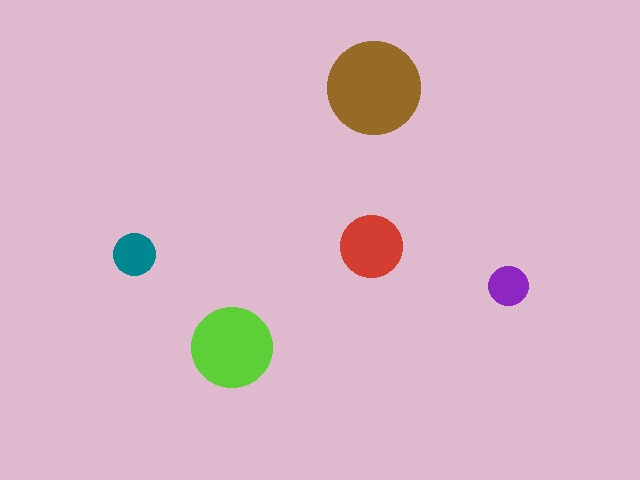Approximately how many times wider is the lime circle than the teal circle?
About 2 times wider.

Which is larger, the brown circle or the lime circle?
The brown one.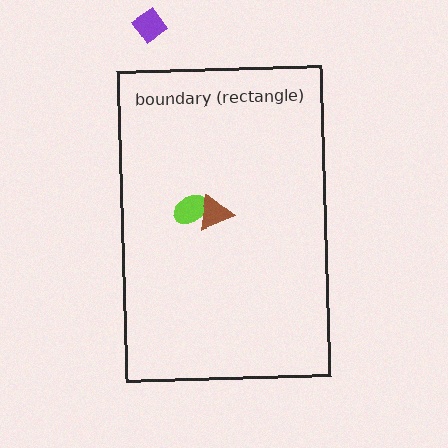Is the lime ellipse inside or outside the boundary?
Inside.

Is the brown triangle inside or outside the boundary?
Inside.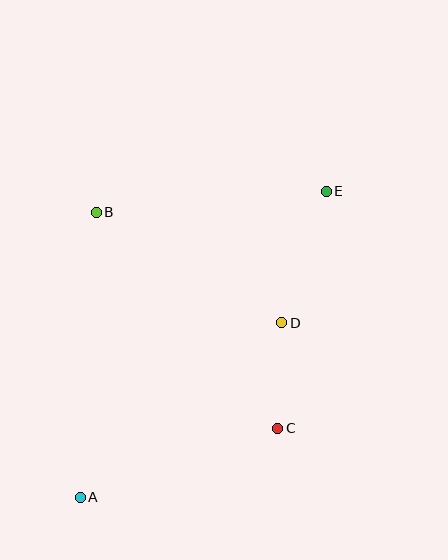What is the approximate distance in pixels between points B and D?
The distance between B and D is approximately 216 pixels.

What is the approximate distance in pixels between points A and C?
The distance between A and C is approximately 210 pixels.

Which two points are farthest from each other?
Points A and E are farthest from each other.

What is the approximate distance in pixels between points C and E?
The distance between C and E is approximately 242 pixels.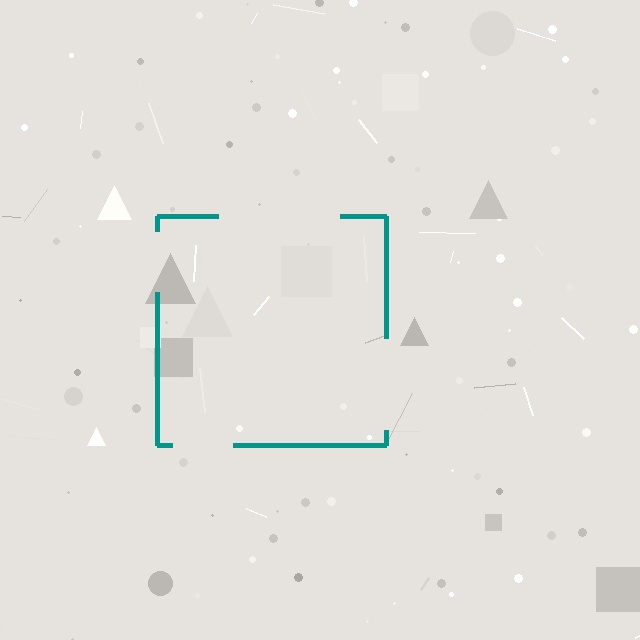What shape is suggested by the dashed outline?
The dashed outline suggests a square.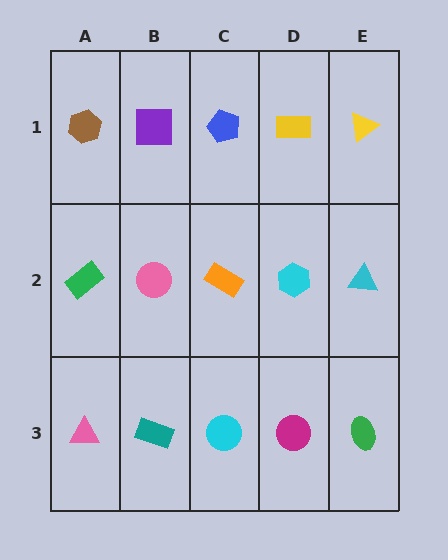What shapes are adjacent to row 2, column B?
A purple square (row 1, column B), a teal rectangle (row 3, column B), a green rectangle (row 2, column A), an orange rectangle (row 2, column C).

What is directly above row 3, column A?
A green rectangle.